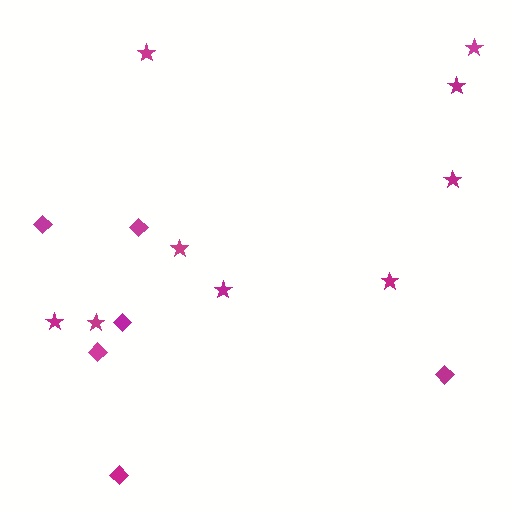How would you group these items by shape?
There are 2 groups: one group of diamonds (6) and one group of stars (9).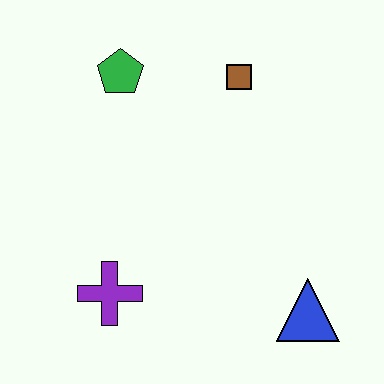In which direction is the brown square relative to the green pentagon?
The brown square is to the right of the green pentagon.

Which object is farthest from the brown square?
The purple cross is farthest from the brown square.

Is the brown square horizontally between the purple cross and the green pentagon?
No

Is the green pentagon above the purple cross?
Yes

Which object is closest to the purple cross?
The blue triangle is closest to the purple cross.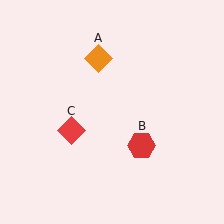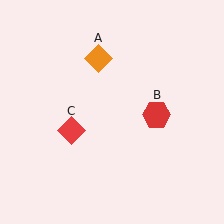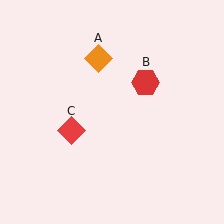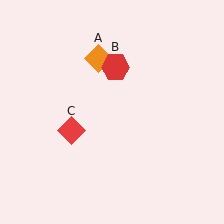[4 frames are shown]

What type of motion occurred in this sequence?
The red hexagon (object B) rotated counterclockwise around the center of the scene.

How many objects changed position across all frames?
1 object changed position: red hexagon (object B).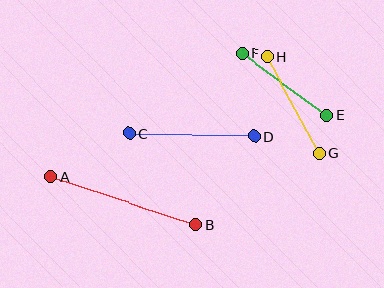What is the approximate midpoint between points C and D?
The midpoint is at approximately (192, 135) pixels.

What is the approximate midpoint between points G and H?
The midpoint is at approximately (293, 105) pixels.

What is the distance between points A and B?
The distance is approximately 153 pixels.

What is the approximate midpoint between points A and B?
The midpoint is at approximately (123, 201) pixels.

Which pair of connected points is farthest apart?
Points A and B are farthest apart.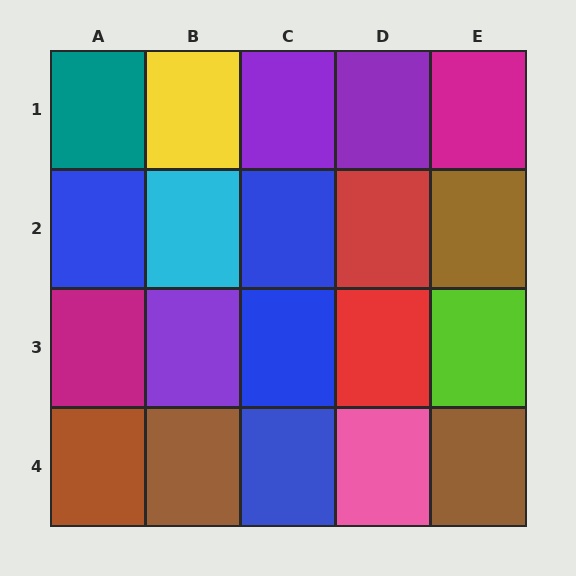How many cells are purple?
3 cells are purple.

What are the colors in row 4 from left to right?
Brown, brown, blue, pink, brown.